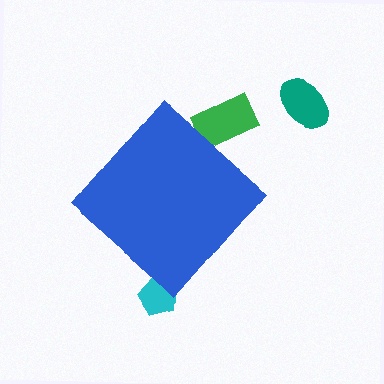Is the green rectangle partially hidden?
Yes, the green rectangle is partially hidden behind the blue diamond.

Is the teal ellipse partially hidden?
No, the teal ellipse is fully visible.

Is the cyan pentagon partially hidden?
Yes, the cyan pentagon is partially hidden behind the blue diamond.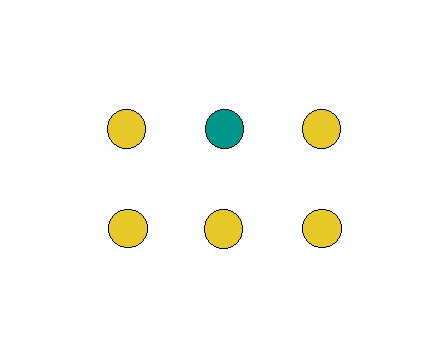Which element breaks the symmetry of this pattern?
The teal circle in the top row, second from left column breaks the symmetry. All other shapes are yellow circles.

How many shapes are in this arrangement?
There are 6 shapes arranged in a grid pattern.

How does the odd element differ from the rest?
It has a different color: teal instead of yellow.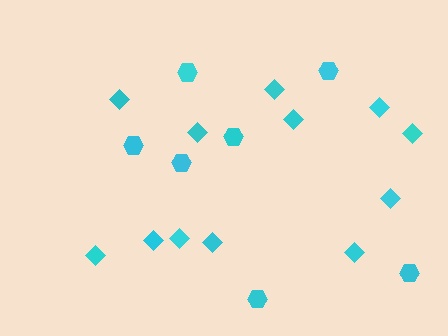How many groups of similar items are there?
There are 2 groups: one group of hexagons (7) and one group of diamonds (12).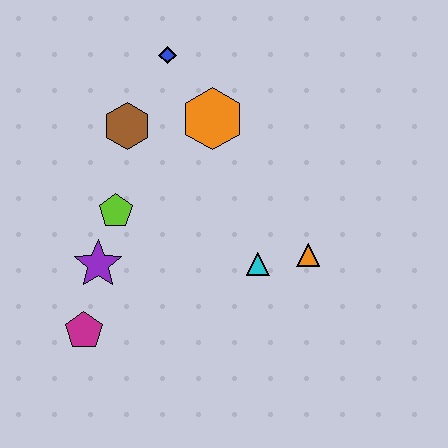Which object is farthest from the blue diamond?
The magenta pentagon is farthest from the blue diamond.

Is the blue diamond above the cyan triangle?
Yes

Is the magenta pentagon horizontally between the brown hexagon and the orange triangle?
No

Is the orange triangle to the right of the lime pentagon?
Yes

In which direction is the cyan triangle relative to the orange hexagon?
The cyan triangle is below the orange hexagon.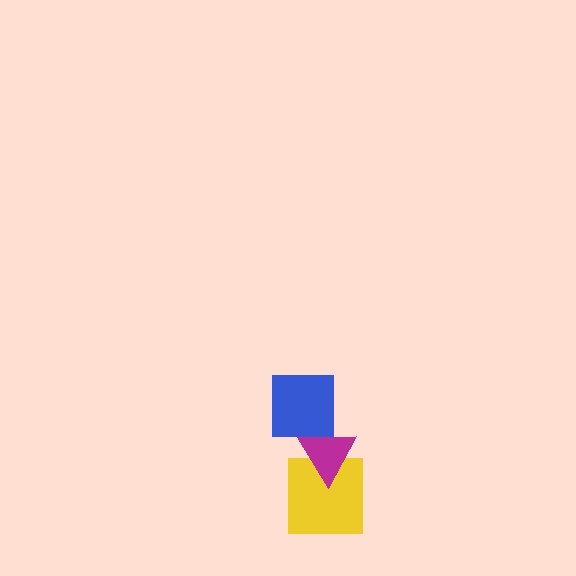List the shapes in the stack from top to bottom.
From top to bottom: the blue square, the magenta triangle, the yellow square.